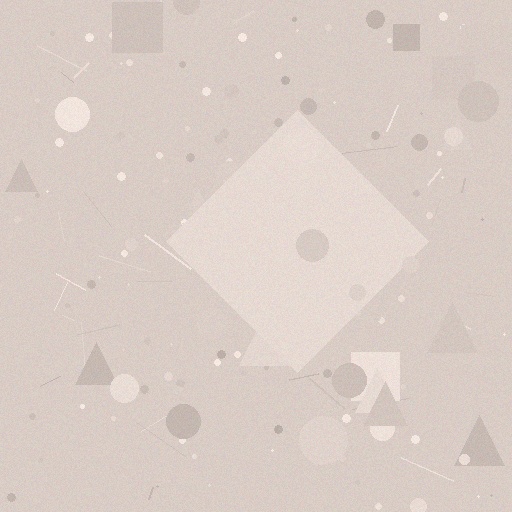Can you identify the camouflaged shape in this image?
The camouflaged shape is a diamond.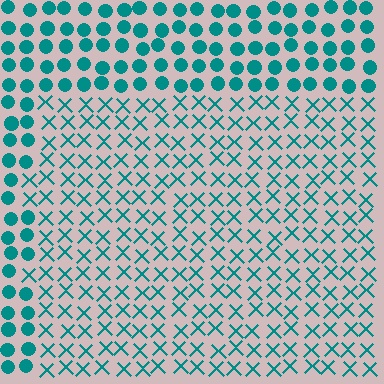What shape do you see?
I see a rectangle.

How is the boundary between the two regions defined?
The boundary is defined by a change in element shape: X marks inside vs. circles outside. All elements share the same color and spacing.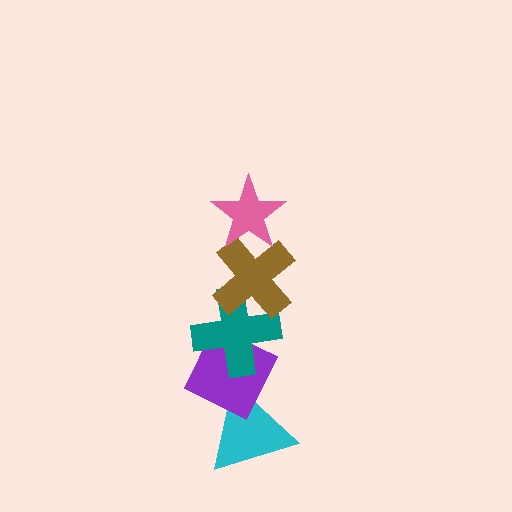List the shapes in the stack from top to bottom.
From top to bottom: the pink star, the brown cross, the teal cross, the purple diamond, the cyan triangle.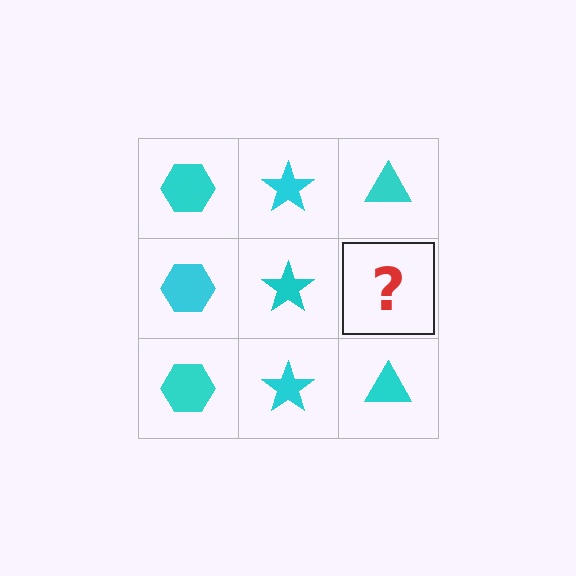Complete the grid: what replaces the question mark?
The question mark should be replaced with a cyan triangle.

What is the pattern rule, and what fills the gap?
The rule is that each column has a consistent shape. The gap should be filled with a cyan triangle.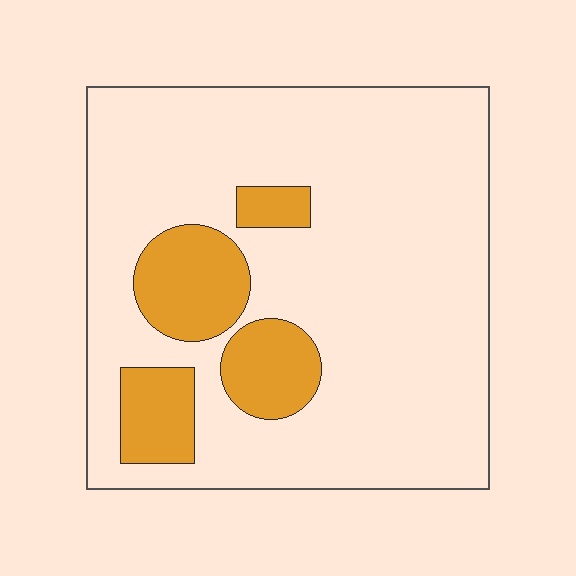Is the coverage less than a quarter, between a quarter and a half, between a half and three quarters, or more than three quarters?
Less than a quarter.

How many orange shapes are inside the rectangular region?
4.